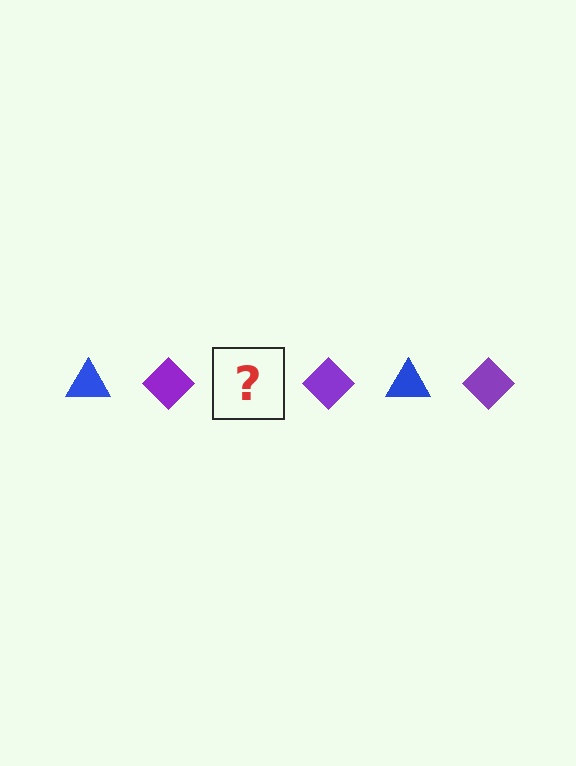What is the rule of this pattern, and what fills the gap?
The rule is that the pattern alternates between blue triangle and purple diamond. The gap should be filled with a blue triangle.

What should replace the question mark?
The question mark should be replaced with a blue triangle.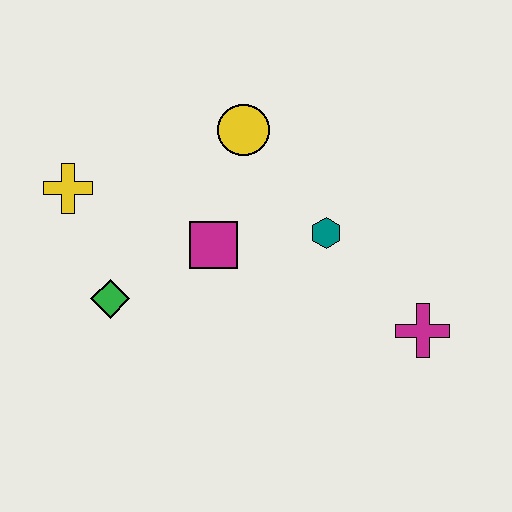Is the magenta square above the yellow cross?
No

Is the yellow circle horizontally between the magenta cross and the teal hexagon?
No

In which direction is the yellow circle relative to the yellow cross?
The yellow circle is to the right of the yellow cross.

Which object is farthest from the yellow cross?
The magenta cross is farthest from the yellow cross.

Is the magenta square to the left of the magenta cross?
Yes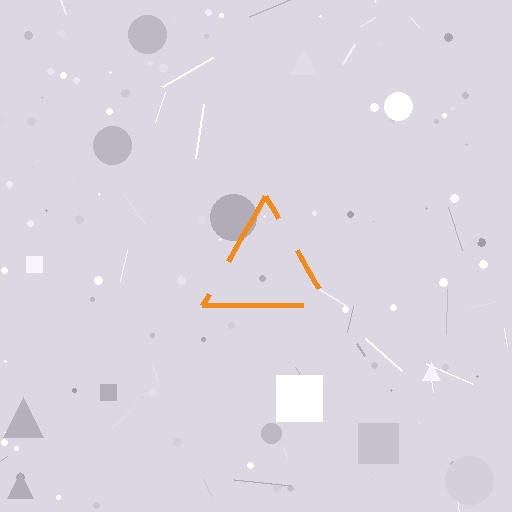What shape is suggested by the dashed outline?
The dashed outline suggests a triangle.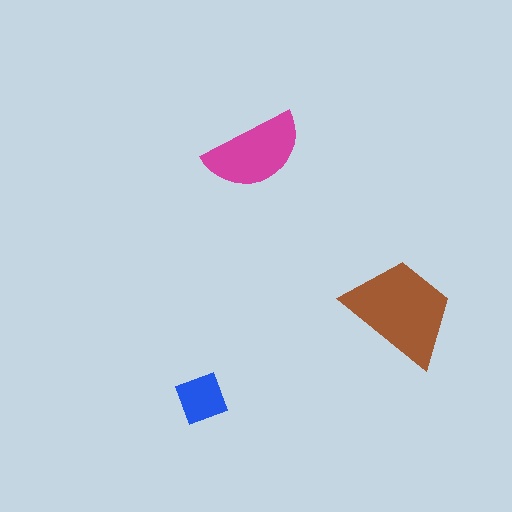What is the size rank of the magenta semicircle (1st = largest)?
2nd.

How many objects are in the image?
There are 3 objects in the image.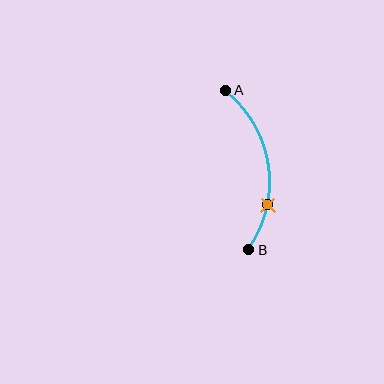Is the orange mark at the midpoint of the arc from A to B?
No. The orange mark lies on the arc but is closer to endpoint B. The arc midpoint would be at the point on the curve equidistant along the arc from both A and B.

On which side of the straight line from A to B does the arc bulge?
The arc bulges to the right of the straight line connecting A and B.